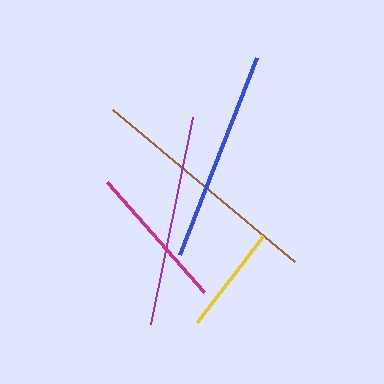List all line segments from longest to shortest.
From longest to shortest: brown, purple, blue, magenta, yellow.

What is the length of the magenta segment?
The magenta segment is approximately 146 pixels long.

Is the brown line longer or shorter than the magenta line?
The brown line is longer than the magenta line.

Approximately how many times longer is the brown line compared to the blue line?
The brown line is approximately 1.1 times the length of the blue line.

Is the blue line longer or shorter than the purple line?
The purple line is longer than the blue line.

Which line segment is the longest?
The brown line is the longest at approximately 237 pixels.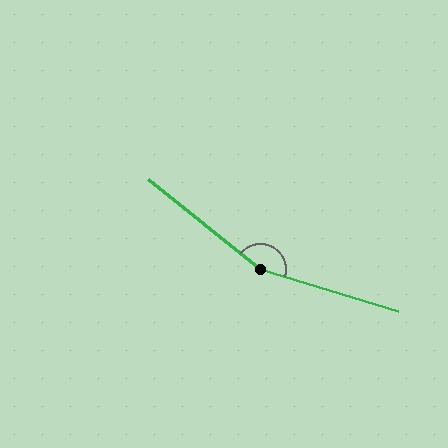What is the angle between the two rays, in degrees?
Approximately 158 degrees.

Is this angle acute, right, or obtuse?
It is obtuse.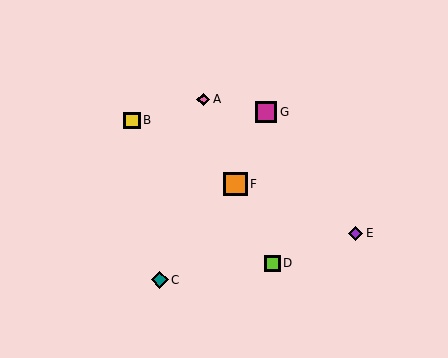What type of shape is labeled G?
Shape G is a magenta square.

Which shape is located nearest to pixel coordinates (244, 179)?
The orange square (labeled F) at (235, 184) is nearest to that location.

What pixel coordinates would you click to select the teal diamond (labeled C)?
Click at (160, 280) to select the teal diamond C.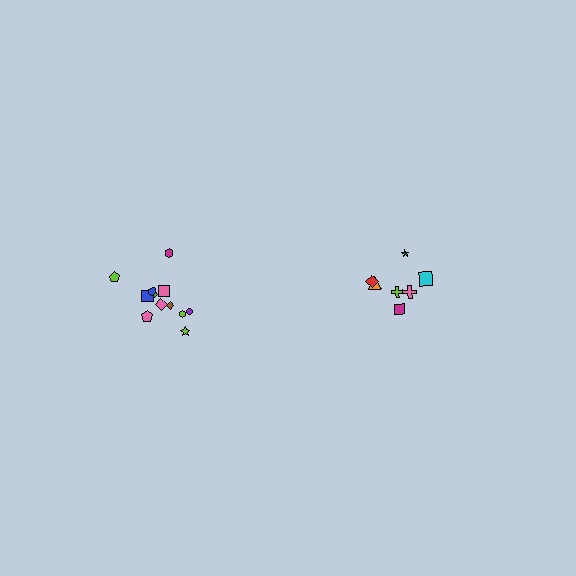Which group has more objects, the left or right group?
The left group.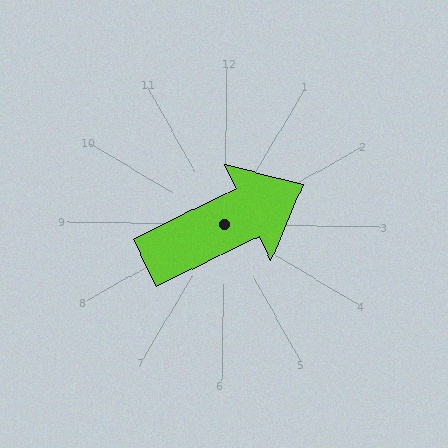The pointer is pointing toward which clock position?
Roughly 2 o'clock.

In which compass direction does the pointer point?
Northeast.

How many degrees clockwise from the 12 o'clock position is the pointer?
Approximately 63 degrees.